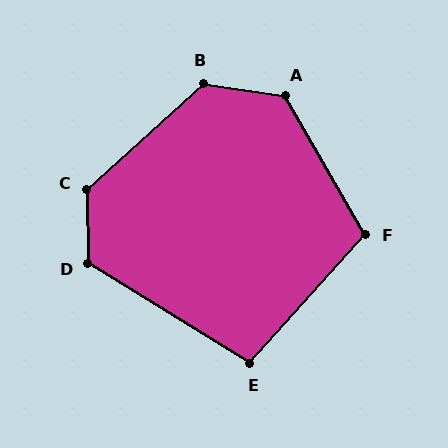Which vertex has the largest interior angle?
C, at approximately 131 degrees.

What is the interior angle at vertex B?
Approximately 129 degrees (obtuse).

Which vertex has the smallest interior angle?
E, at approximately 100 degrees.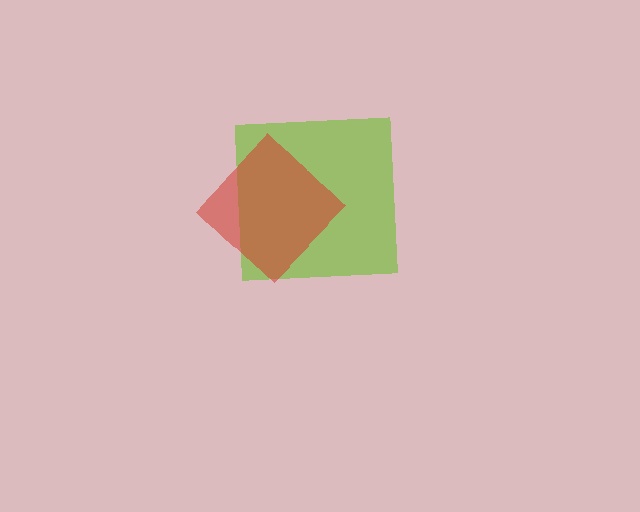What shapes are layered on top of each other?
The layered shapes are: a lime square, a red diamond.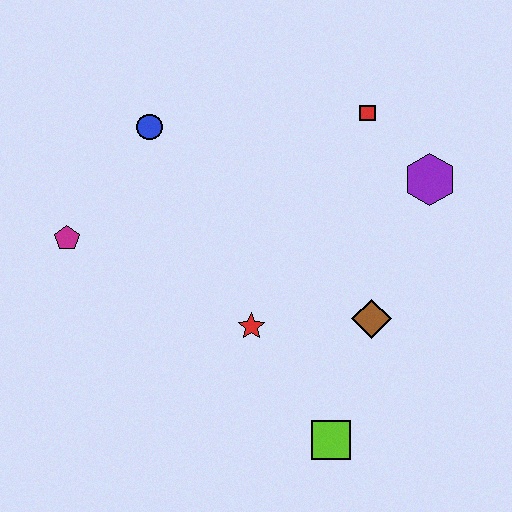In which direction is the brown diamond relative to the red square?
The brown diamond is below the red square.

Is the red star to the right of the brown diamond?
No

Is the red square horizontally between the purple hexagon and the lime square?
Yes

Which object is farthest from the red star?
The red square is farthest from the red star.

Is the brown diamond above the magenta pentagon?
No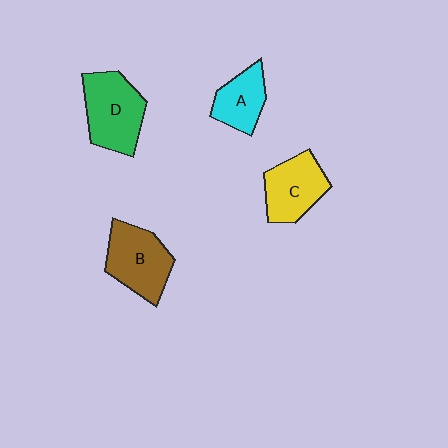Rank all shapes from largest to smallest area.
From largest to smallest: D (green), B (brown), C (yellow), A (cyan).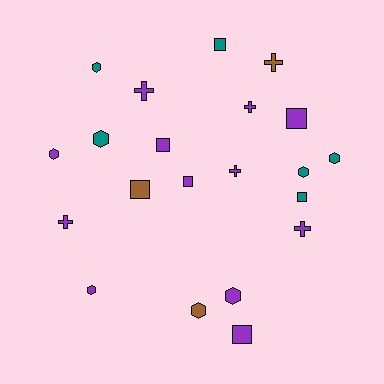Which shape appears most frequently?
Hexagon, with 8 objects.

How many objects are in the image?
There are 21 objects.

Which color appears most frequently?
Purple, with 12 objects.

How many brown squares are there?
There is 1 brown square.